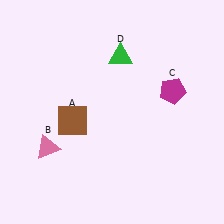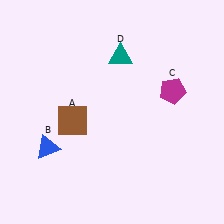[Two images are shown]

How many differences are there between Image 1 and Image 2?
There are 2 differences between the two images.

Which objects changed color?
B changed from pink to blue. D changed from green to teal.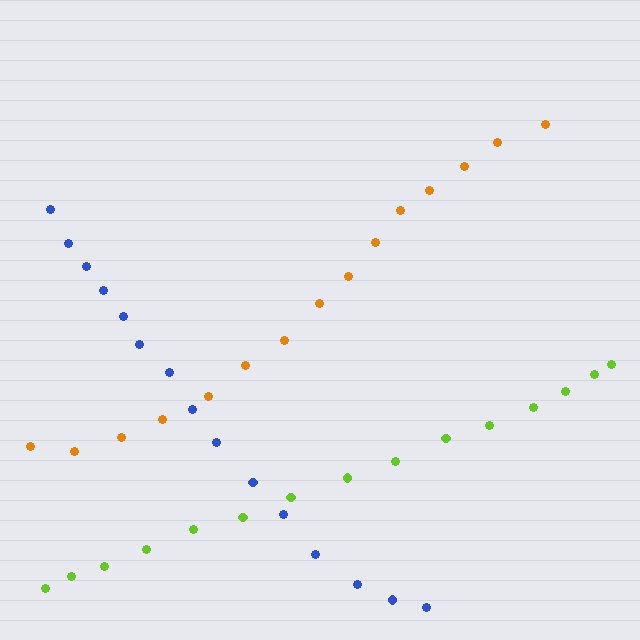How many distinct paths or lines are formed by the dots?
There are 3 distinct paths.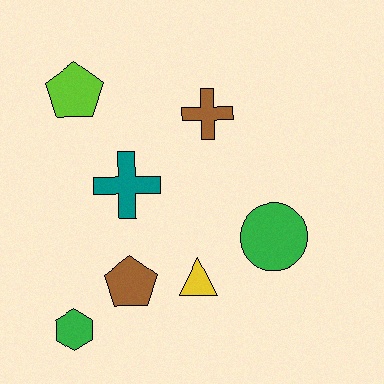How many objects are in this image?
There are 7 objects.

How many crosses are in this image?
There are 2 crosses.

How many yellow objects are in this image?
There is 1 yellow object.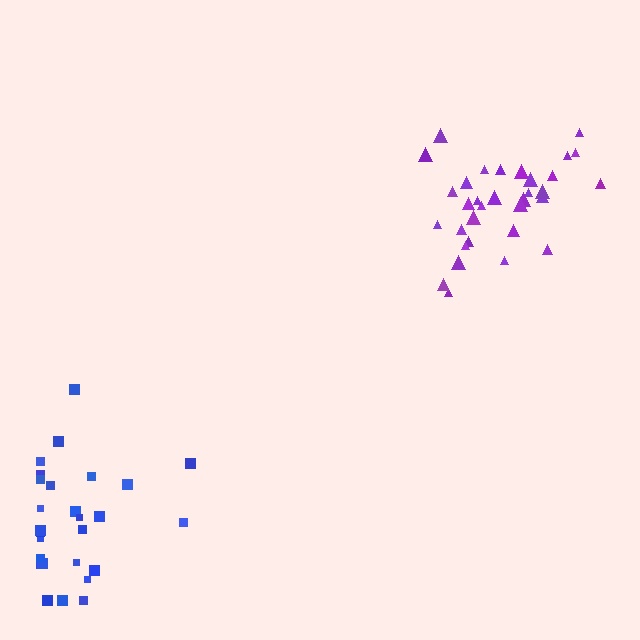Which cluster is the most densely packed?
Purple.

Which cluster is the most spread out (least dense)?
Blue.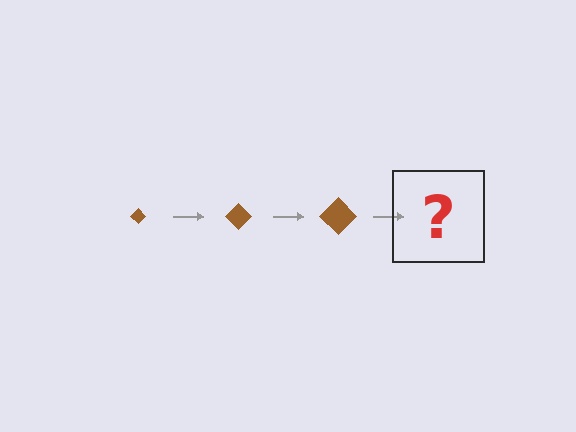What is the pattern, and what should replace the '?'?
The pattern is that the diamond gets progressively larger each step. The '?' should be a brown diamond, larger than the previous one.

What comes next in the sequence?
The next element should be a brown diamond, larger than the previous one.